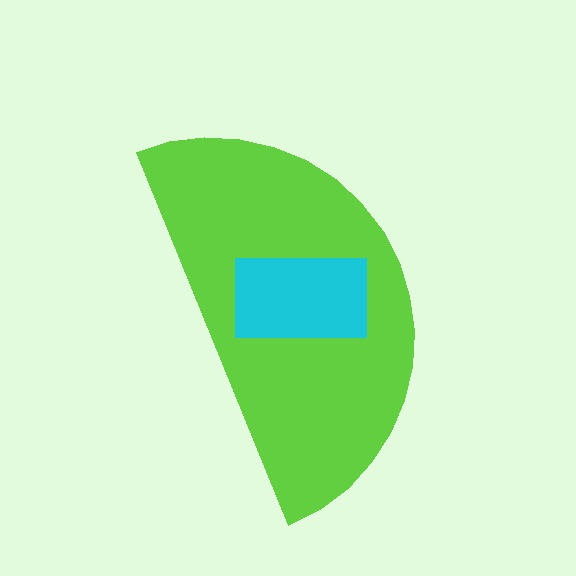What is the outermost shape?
The lime semicircle.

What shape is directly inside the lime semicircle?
The cyan rectangle.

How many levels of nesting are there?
2.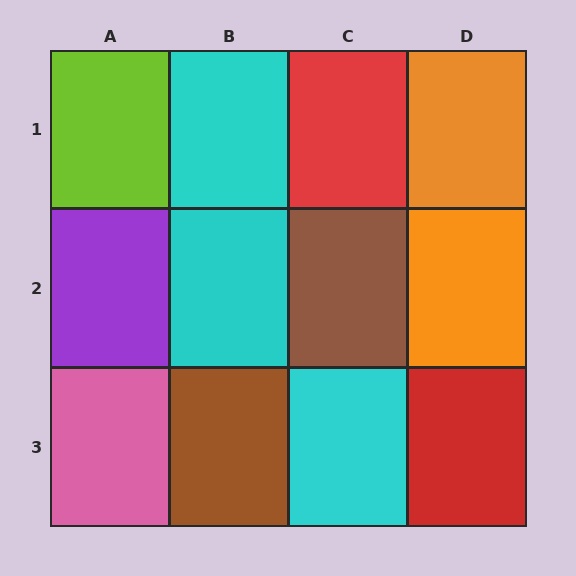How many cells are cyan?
3 cells are cyan.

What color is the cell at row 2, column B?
Cyan.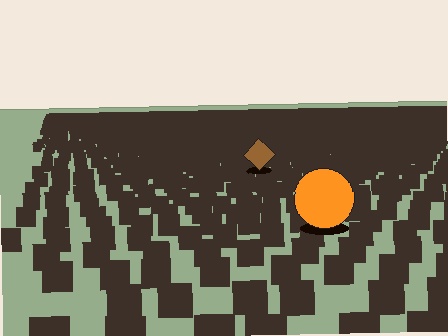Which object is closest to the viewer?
The orange circle is closest. The texture marks near it are larger and more spread out.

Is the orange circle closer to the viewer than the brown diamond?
Yes. The orange circle is closer — you can tell from the texture gradient: the ground texture is coarser near it.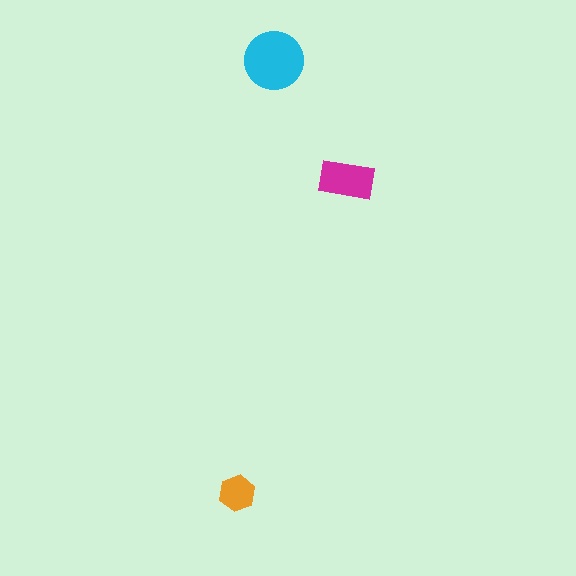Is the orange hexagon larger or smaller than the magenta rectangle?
Smaller.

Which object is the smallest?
The orange hexagon.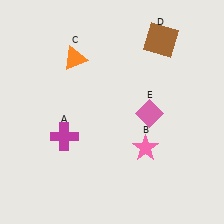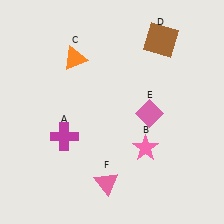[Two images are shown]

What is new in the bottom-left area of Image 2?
A pink triangle (F) was added in the bottom-left area of Image 2.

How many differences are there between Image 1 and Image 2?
There is 1 difference between the two images.